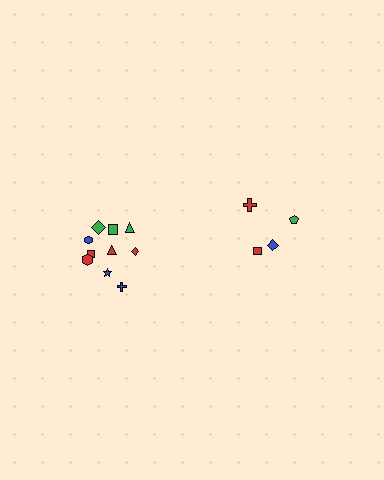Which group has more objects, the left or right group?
The left group.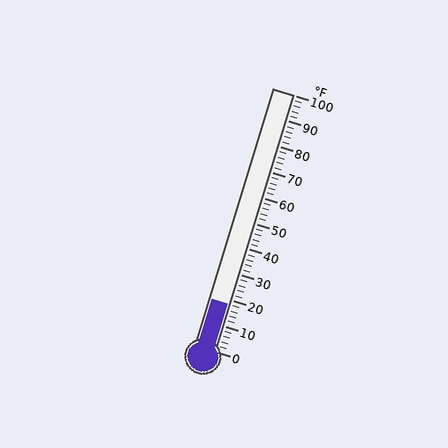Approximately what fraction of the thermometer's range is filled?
The thermometer is filled to approximately 20% of its range.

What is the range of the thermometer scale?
The thermometer scale ranges from 0°F to 100°F.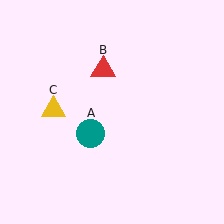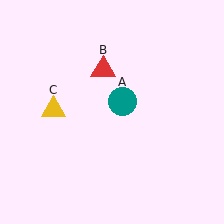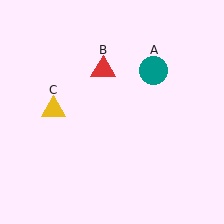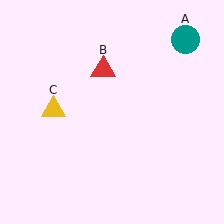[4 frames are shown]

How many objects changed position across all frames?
1 object changed position: teal circle (object A).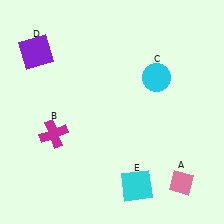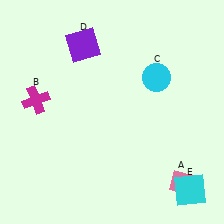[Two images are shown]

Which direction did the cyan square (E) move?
The cyan square (E) moved right.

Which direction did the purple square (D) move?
The purple square (D) moved right.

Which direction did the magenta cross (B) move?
The magenta cross (B) moved up.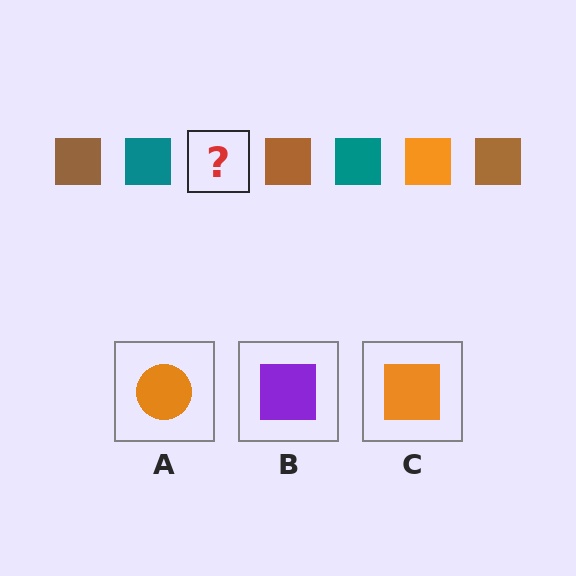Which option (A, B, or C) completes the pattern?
C.